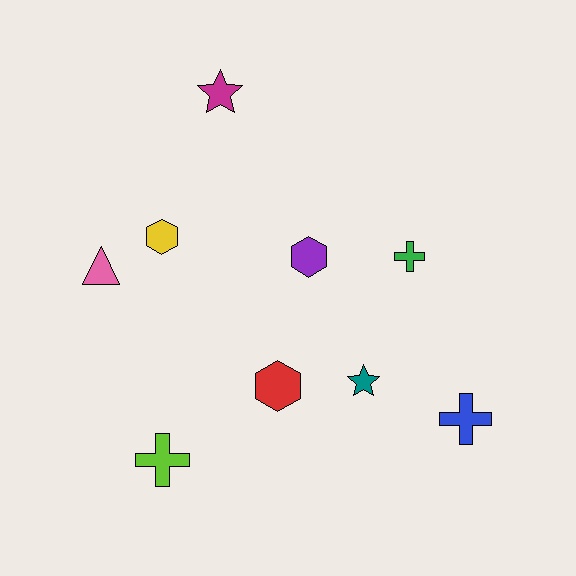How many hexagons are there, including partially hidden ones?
There are 3 hexagons.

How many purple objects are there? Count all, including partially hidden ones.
There is 1 purple object.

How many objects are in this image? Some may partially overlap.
There are 9 objects.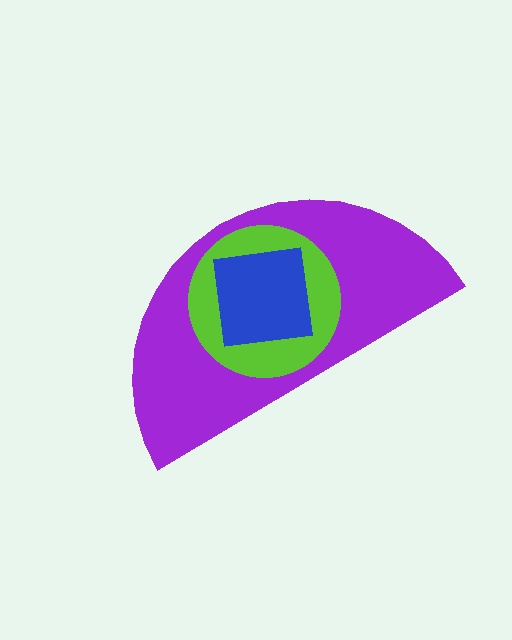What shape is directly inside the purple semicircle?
The lime circle.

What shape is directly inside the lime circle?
The blue square.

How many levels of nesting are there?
3.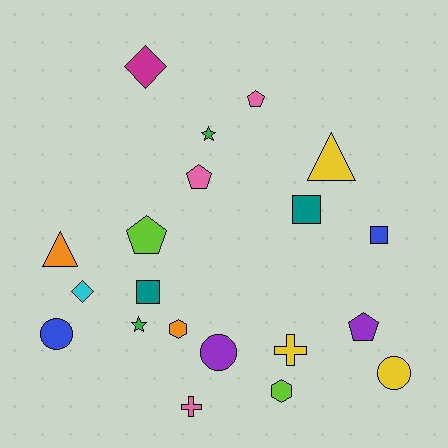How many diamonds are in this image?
There are 2 diamonds.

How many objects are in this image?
There are 20 objects.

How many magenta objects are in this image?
There is 1 magenta object.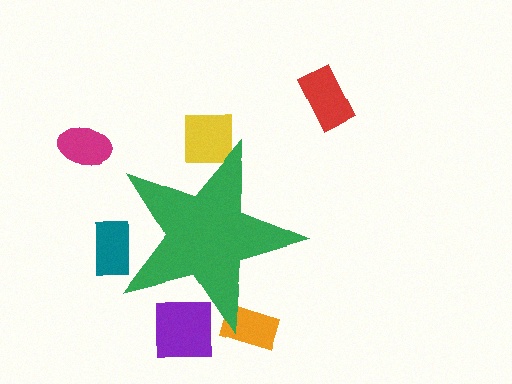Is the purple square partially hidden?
Yes, the purple square is partially hidden behind the green star.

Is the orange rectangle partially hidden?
Yes, the orange rectangle is partially hidden behind the green star.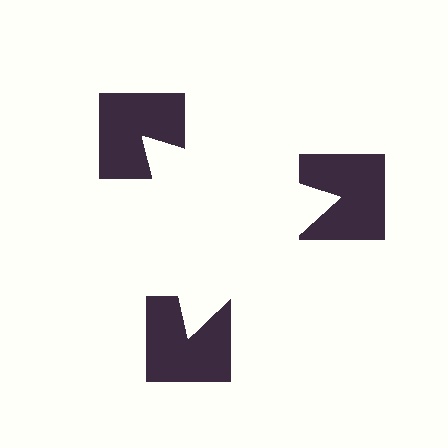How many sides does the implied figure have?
3 sides.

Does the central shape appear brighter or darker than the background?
It typically appears slightly brighter than the background, even though no actual brightness change is drawn.